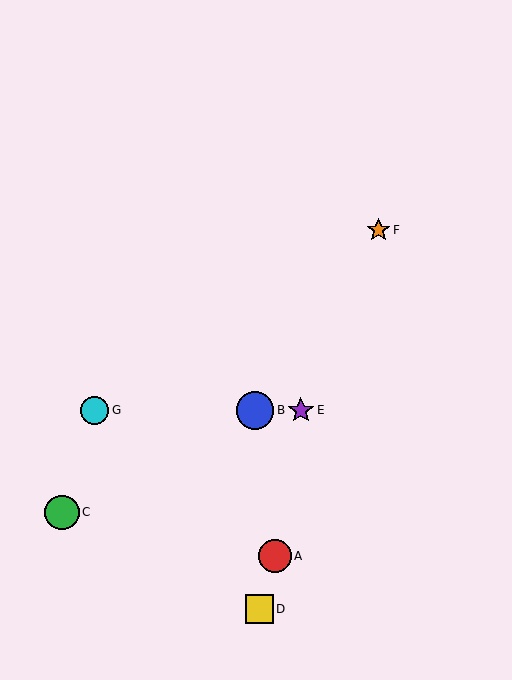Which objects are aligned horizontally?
Objects B, E, G are aligned horizontally.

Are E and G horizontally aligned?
Yes, both are at y≈411.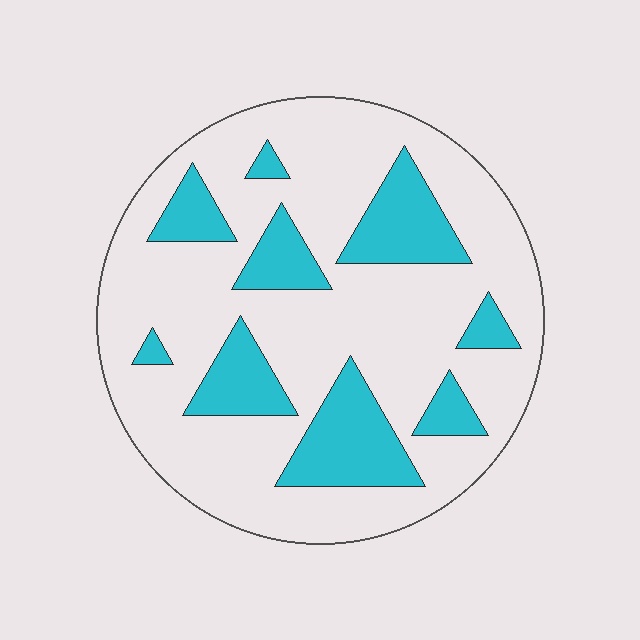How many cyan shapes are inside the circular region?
9.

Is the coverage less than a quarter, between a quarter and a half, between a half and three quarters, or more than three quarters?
Less than a quarter.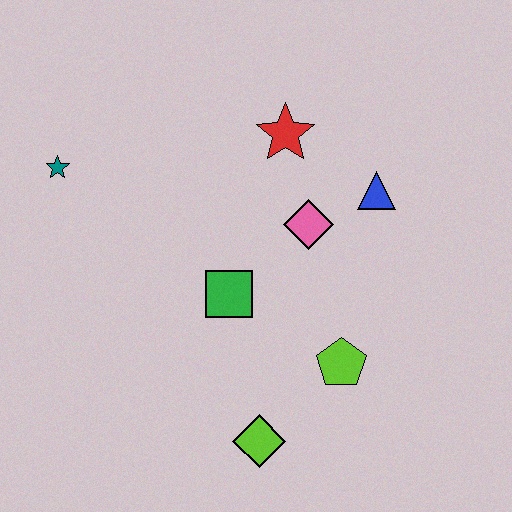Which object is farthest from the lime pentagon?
The teal star is farthest from the lime pentagon.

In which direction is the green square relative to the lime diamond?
The green square is above the lime diamond.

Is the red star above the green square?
Yes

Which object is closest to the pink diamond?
The blue triangle is closest to the pink diamond.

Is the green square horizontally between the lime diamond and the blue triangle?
No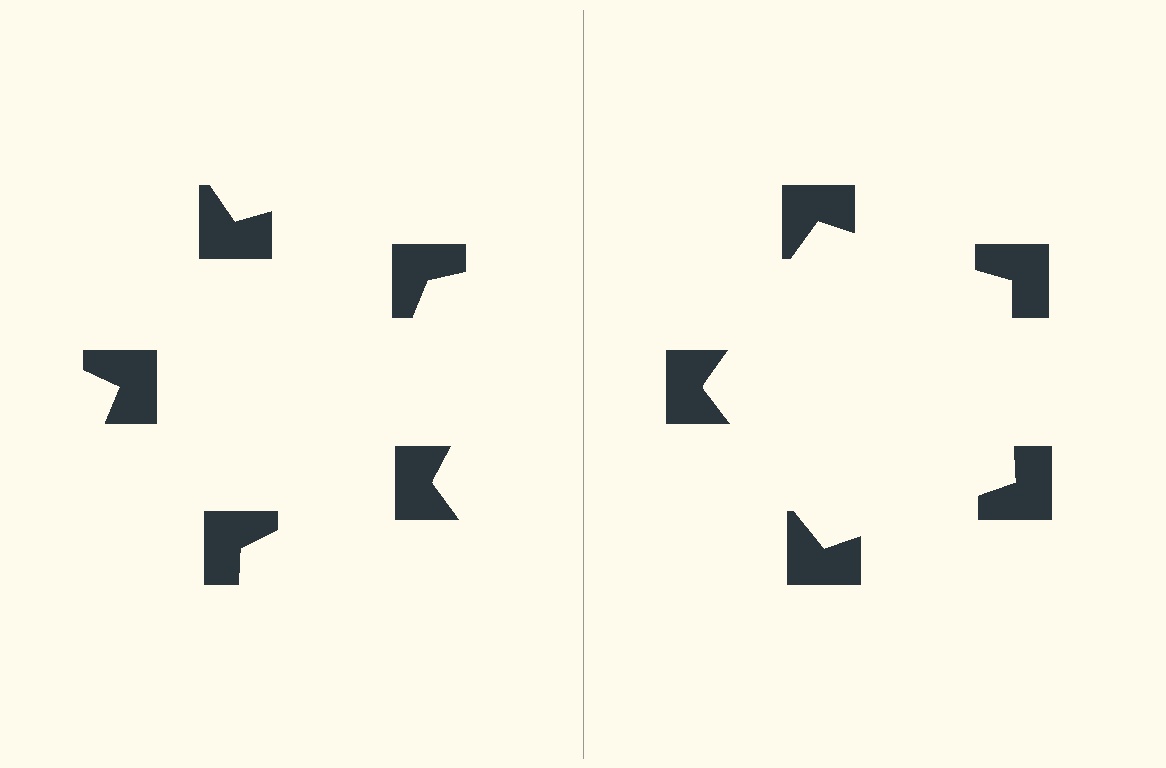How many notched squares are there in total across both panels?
10 — 5 on each side.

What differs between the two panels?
The notched squares are positioned identically on both sides; only the wedge orientations differ. On the right they align to a pentagon; on the left they are misaligned.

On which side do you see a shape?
An illusory pentagon appears on the right side. On the left side the wedge cuts are rotated, so no coherent shape forms.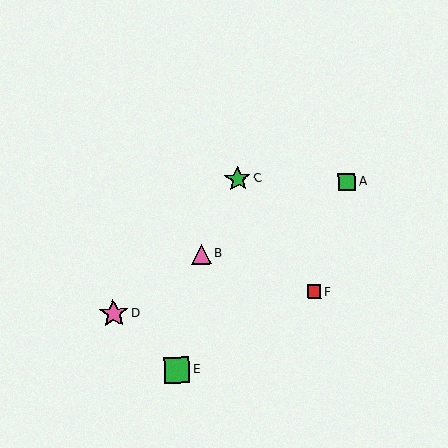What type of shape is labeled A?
Shape A is a green square.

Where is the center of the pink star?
The center of the pink star is at (114, 313).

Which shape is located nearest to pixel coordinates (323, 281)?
The red square (labeled F) at (314, 292) is nearest to that location.